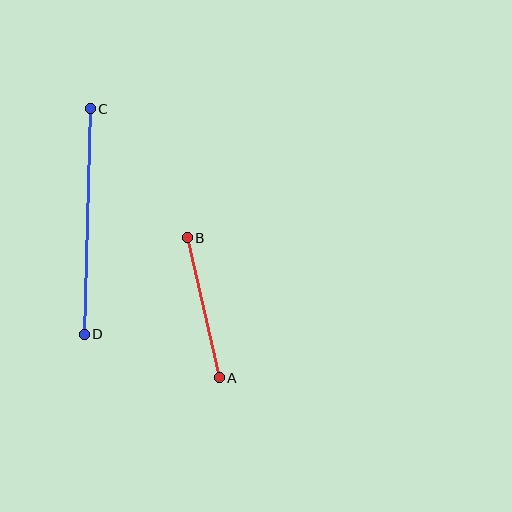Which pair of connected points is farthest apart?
Points C and D are farthest apart.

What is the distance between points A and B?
The distance is approximately 144 pixels.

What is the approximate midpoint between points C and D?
The midpoint is at approximately (87, 221) pixels.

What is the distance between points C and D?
The distance is approximately 226 pixels.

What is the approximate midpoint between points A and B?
The midpoint is at approximately (203, 308) pixels.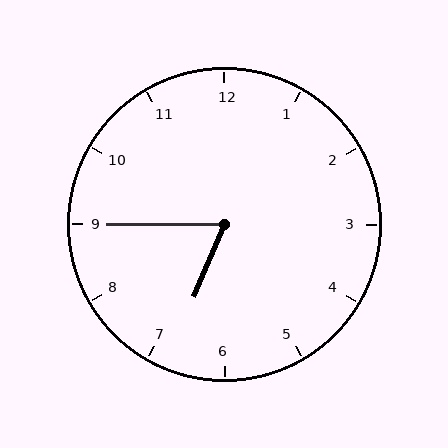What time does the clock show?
6:45.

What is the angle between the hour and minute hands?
Approximately 68 degrees.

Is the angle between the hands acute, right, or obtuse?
It is acute.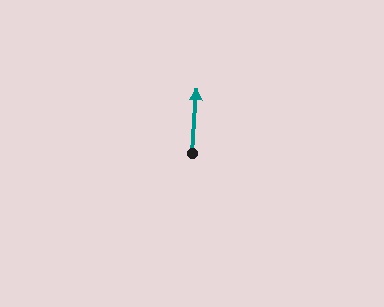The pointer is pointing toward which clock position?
Roughly 12 o'clock.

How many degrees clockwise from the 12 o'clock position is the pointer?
Approximately 4 degrees.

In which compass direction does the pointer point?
North.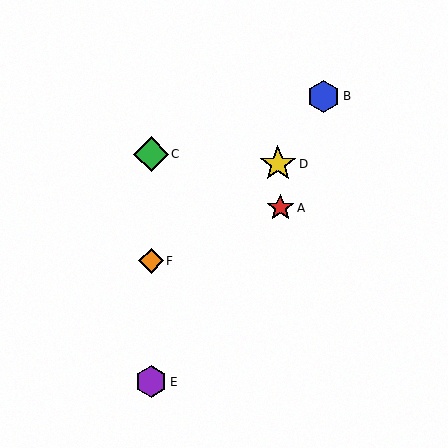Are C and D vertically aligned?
No, C is at x≈151 and D is at x≈278.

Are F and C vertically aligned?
Yes, both are at x≈151.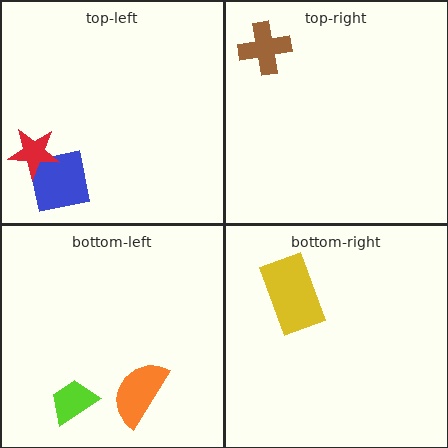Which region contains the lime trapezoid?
The bottom-left region.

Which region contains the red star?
The top-left region.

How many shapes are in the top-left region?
2.